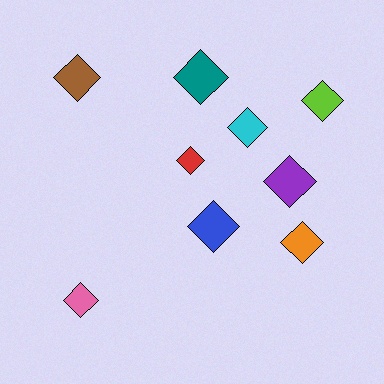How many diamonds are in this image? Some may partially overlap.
There are 9 diamonds.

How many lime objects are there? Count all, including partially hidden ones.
There is 1 lime object.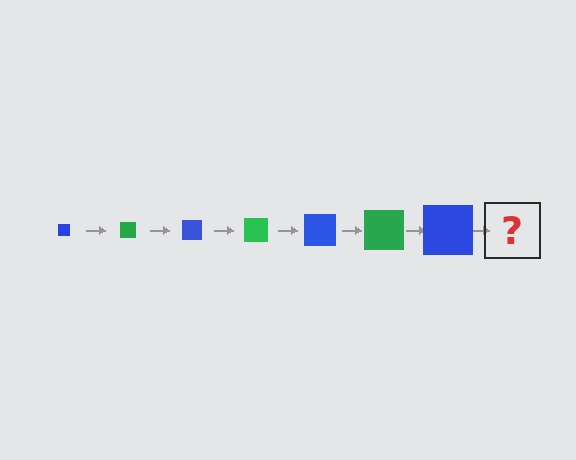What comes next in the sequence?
The next element should be a green square, larger than the previous one.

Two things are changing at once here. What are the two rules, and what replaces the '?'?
The two rules are that the square grows larger each step and the color cycles through blue and green. The '?' should be a green square, larger than the previous one.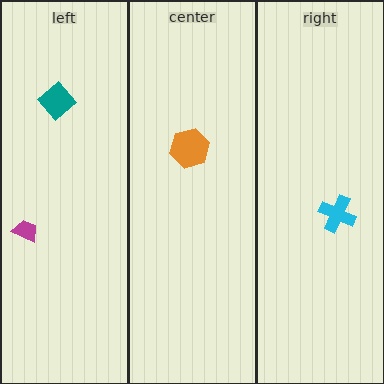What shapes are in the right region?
The cyan cross.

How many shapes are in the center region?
1.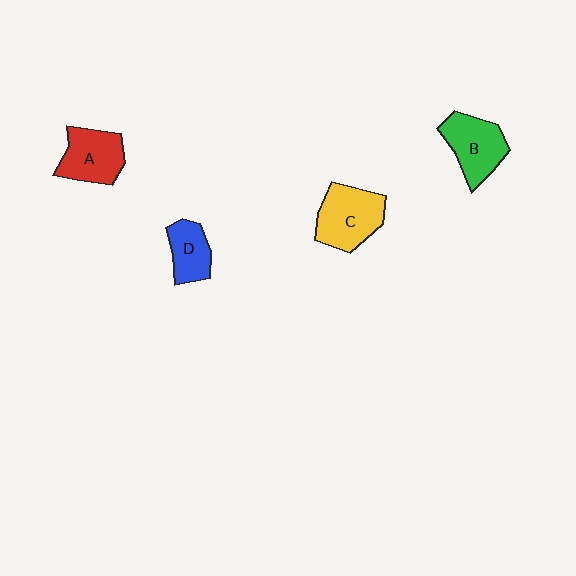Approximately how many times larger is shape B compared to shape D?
Approximately 1.4 times.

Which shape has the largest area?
Shape C (yellow).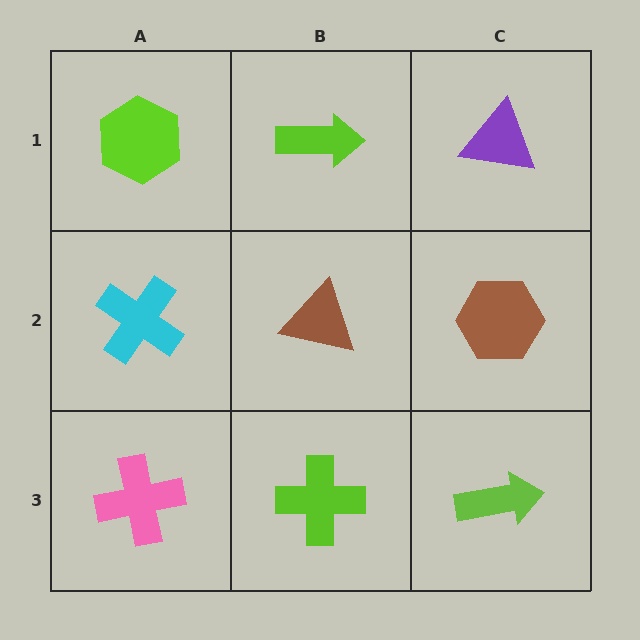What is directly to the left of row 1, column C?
A lime arrow.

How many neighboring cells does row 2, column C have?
3.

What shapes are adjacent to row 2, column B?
A lime arrow (row 1, column B), a lime cross (row 3, column B), a cyan cross (row 2, column A), a brown hexagon (row 2, column C).